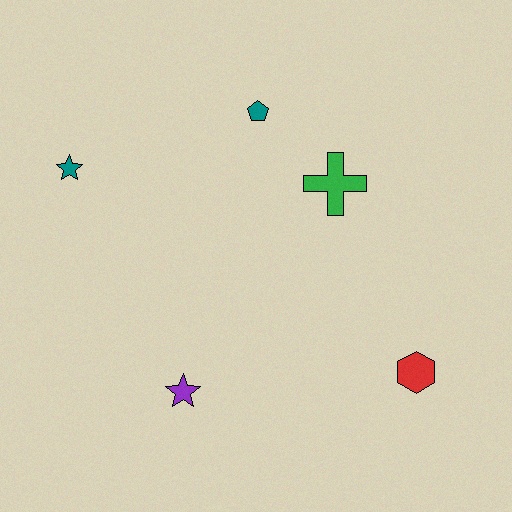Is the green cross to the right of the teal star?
Yes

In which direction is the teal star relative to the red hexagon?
The teal star is to the left of the red hexagon.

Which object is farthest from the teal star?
The red hexagon is farthest from the teal star.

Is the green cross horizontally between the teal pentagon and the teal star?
No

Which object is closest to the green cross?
The teal pentagon is closest to the green cross.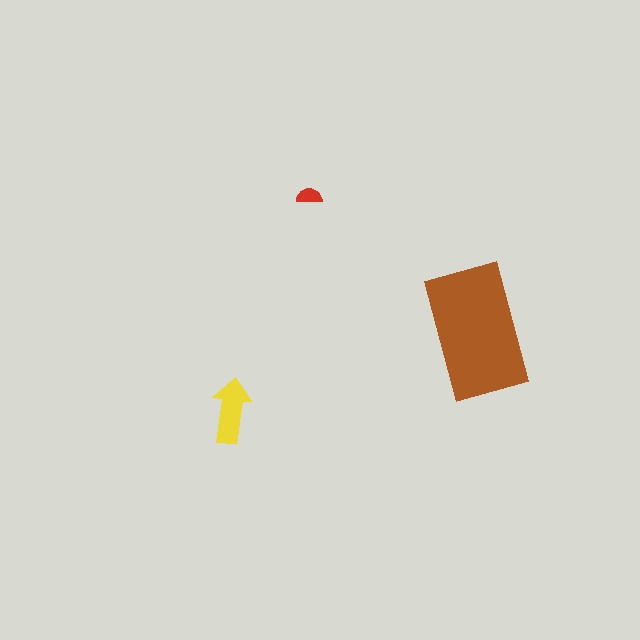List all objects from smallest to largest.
The red semicircle, the yellow arrow, the brown rectangle.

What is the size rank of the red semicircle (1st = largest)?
3rd.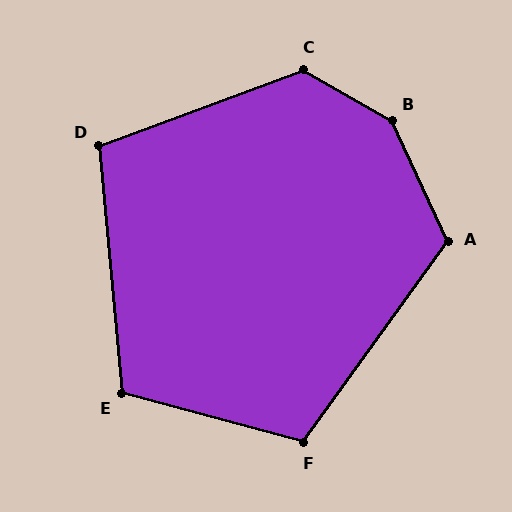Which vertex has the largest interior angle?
B, at approximately 144 degrees.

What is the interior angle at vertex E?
Approximately 110 degrees (obtuse).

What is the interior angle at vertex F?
Approximately 111 degrees (obtuse).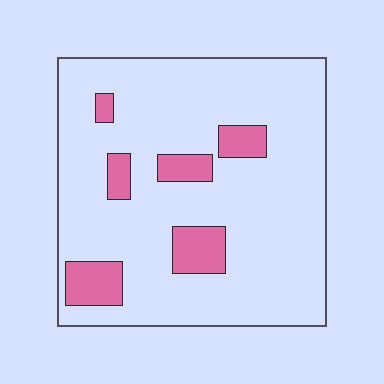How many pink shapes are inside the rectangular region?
6.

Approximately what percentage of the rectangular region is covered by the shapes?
Approximately 15%.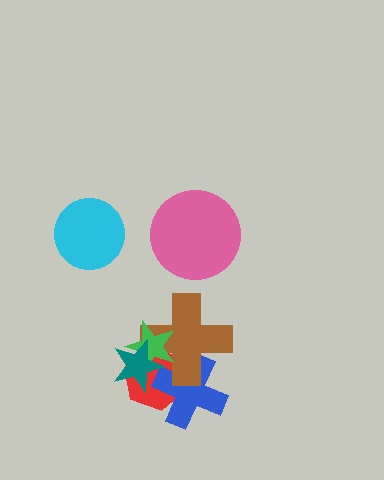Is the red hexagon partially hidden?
Yes, it is partially covered by another shape.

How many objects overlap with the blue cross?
3 objects overlap with the blue cross.